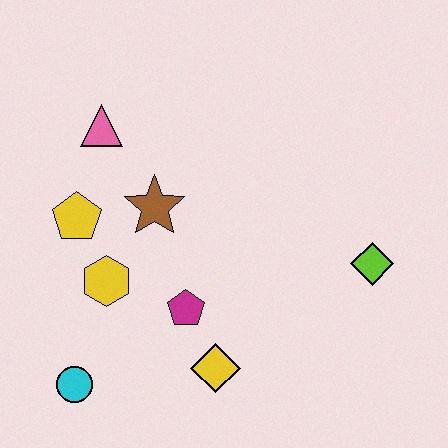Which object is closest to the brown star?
The yellow pentagon is closest to the brown star.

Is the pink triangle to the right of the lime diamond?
No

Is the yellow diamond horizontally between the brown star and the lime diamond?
Yes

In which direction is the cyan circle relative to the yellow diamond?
The cyan circle is to the left of the yellow diamond.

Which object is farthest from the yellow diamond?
The pink triangle is farthest from the yellow diamond.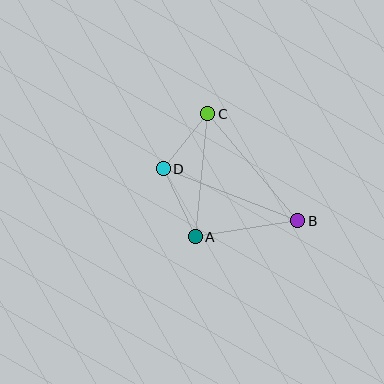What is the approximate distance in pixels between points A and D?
The distance between A and D is approximately 75 pixels.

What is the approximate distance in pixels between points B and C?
The distance between B and C is approximately 140 pixels.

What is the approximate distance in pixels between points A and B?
The distance between A and B is approximately 104 pixels.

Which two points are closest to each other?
Points C and D are closest to each other.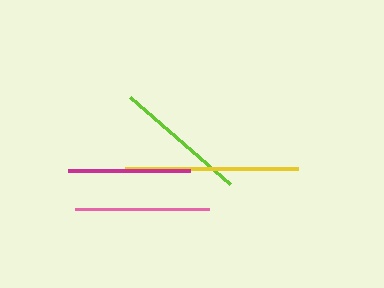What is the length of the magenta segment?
The magenta segment is approximately 122 pixels long.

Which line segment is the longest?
The yellow line is the longest at approximately 173 pixels.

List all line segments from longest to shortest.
From longest to shortest: yellow, pink, lime, magenta.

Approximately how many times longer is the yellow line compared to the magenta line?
The yellow line is approximately 1.4 times the length of the magenta line.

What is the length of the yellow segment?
The yellow segment is approximately 173 pixels long.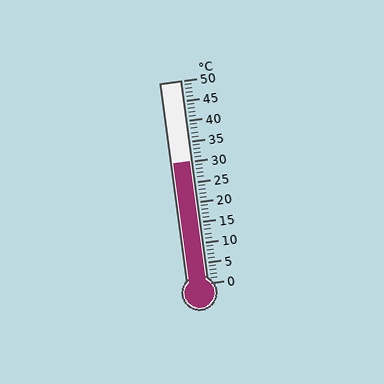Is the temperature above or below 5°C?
The temperature is above 5°C.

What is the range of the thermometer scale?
The thermometer scale ranges from 0°C to 50°C.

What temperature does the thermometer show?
The thermometer shows approximately 30°C.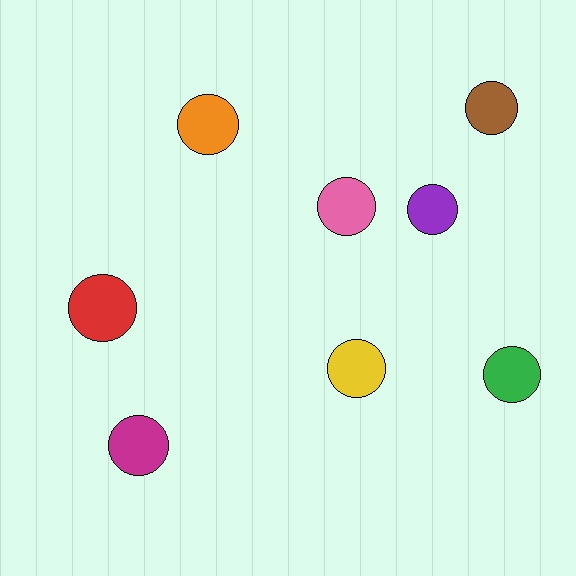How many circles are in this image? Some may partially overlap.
There are 8 circles.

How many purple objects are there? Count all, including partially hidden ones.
There is 1 purple object.